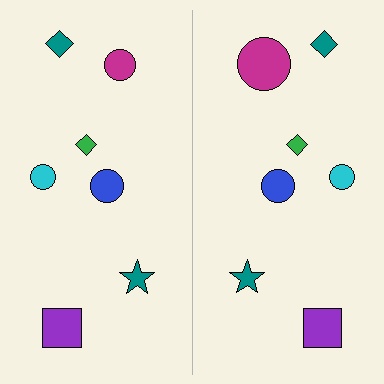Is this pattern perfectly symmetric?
No, the pattern is not perfectly symmetric. The magenta circle on the right side has a different size than its mirror counterpart.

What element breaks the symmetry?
The magenta circle on the right side has a different size than its mirror counterpart.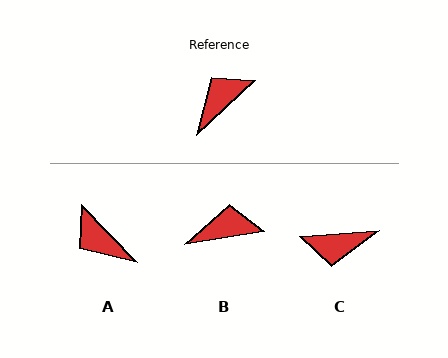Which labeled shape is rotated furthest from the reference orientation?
C, about 141 degrees away.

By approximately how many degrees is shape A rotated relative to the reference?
Approximately 91 degrees counter-clockwise.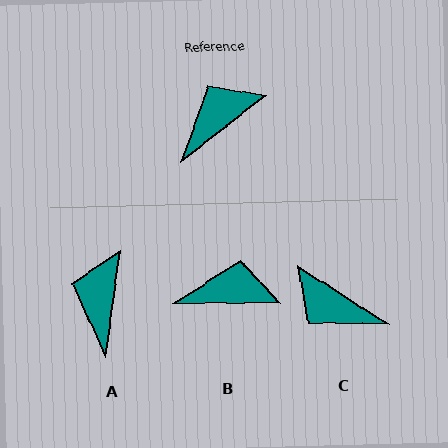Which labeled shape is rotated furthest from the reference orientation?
C, about 109 degrees away.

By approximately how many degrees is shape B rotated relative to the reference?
Approximately 38 degrees clockwise.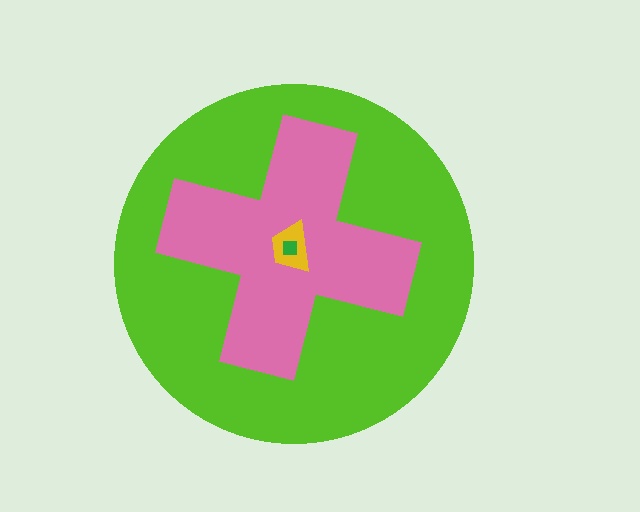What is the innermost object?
The green square.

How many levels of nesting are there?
4.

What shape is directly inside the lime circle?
The pink cross.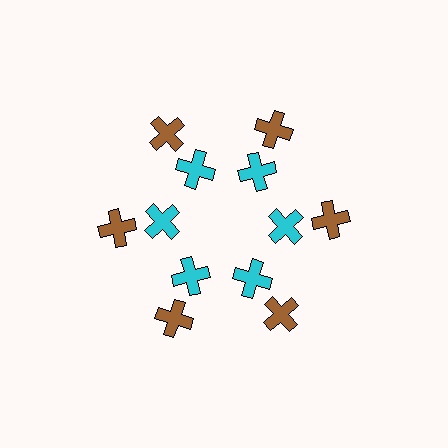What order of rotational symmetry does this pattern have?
This pattern has 6-fold rotational symmetry.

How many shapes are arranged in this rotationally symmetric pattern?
There are 12 shapes, arranged in 6 groups of 2.